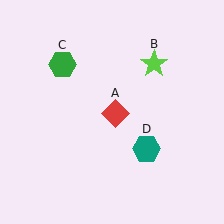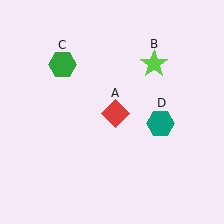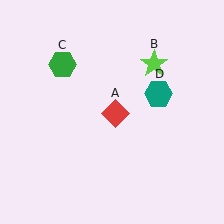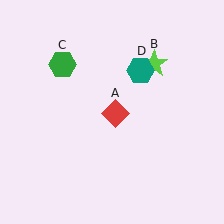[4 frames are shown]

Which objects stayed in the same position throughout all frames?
Red diamond (object A) and lime star (object B) and green hexagon (object C) remained stationary.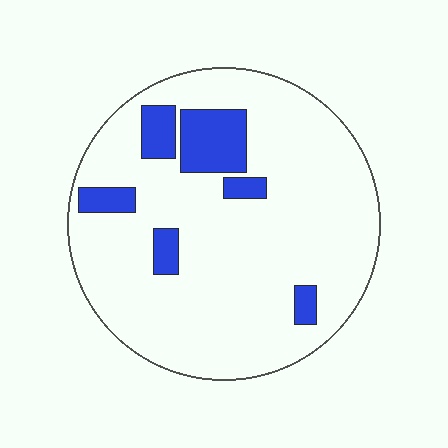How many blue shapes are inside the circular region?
6.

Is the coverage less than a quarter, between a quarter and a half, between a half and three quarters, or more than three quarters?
Less than a quarter.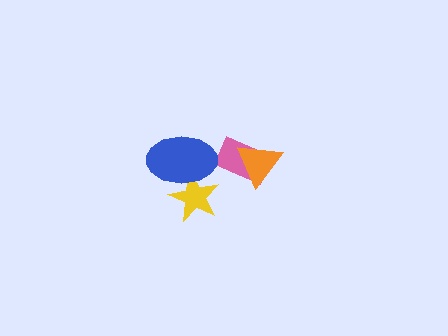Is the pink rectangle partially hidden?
Yes, it is partially covered by another shape.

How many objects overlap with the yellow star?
1 object overlaps with the yellow star.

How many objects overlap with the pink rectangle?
1 object overlaps with the pink rectangle.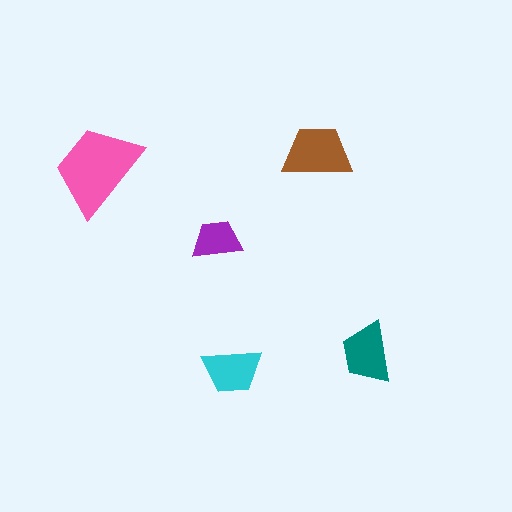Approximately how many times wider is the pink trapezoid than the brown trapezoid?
About 1.5 times wider.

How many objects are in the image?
There are 5 objects in the image.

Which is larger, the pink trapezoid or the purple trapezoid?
The pink one.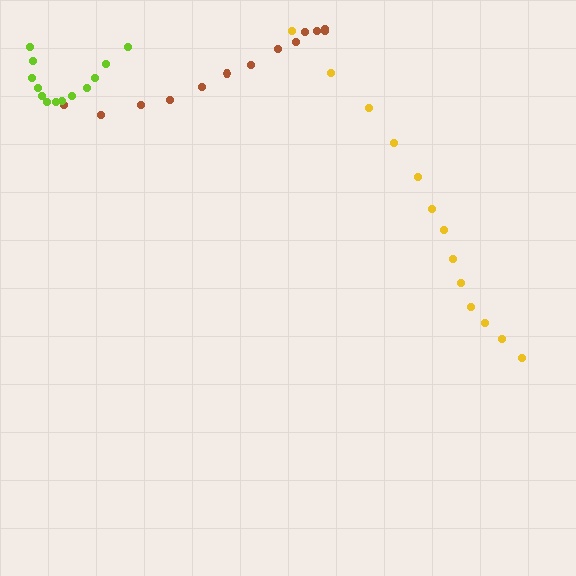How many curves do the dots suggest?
There are 3 distinct paths.